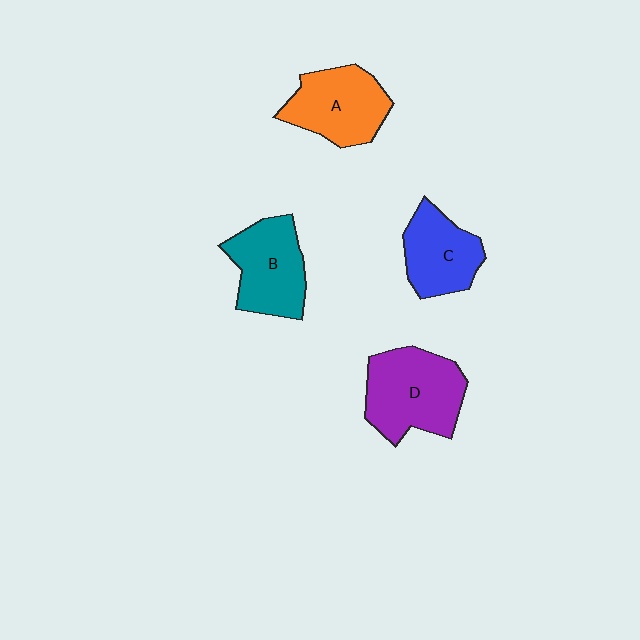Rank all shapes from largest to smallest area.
From largest to smallest: D (purple), A (orange), B (teal), C (blue).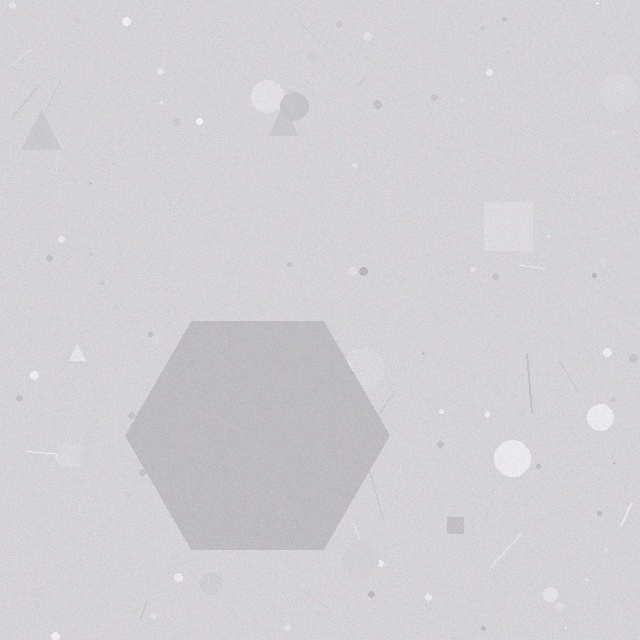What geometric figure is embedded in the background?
A hexagon is embedded in the background.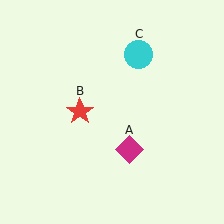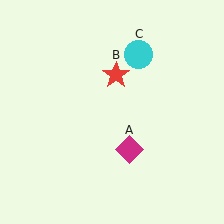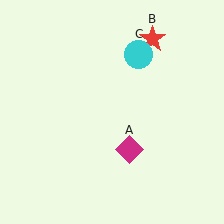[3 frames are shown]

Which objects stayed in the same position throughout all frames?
Magenta diamond (object A) and cyan circle (object C) remained stationary.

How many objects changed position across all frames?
1 object changed position: red star (object B).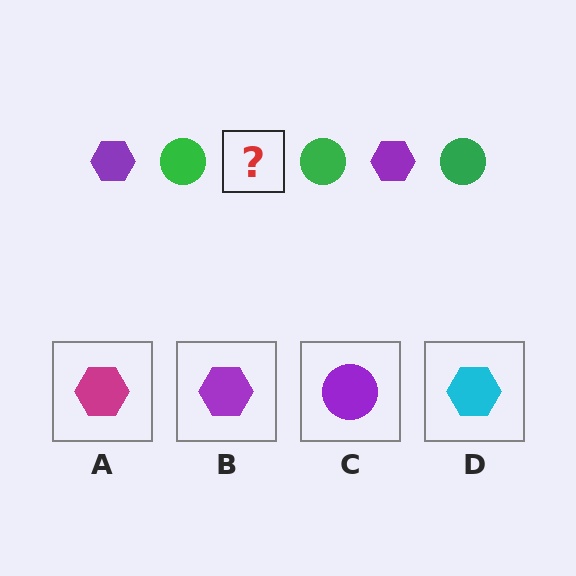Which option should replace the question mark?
Option B.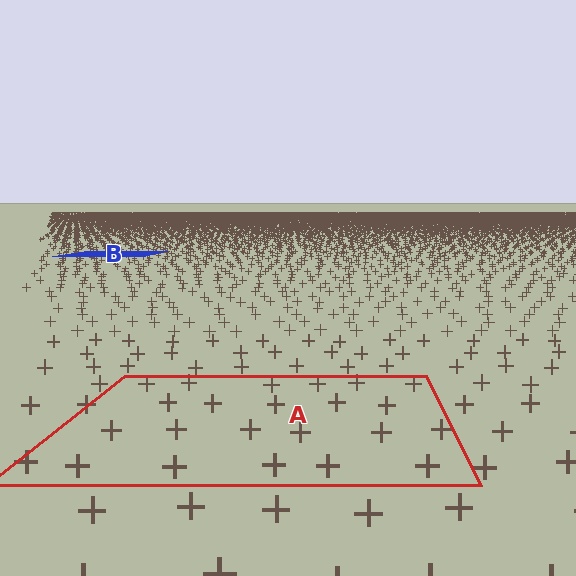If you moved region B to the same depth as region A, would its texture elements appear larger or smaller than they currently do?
They would appear larger. At a closer depth, the same texture elements are projected at a bigger on-screen size.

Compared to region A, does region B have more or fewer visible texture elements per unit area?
Region B has more texture elements per unit area — they are packed more densely because it is farther away.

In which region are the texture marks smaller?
The texture marks are smaller in region B, because it is farther away.